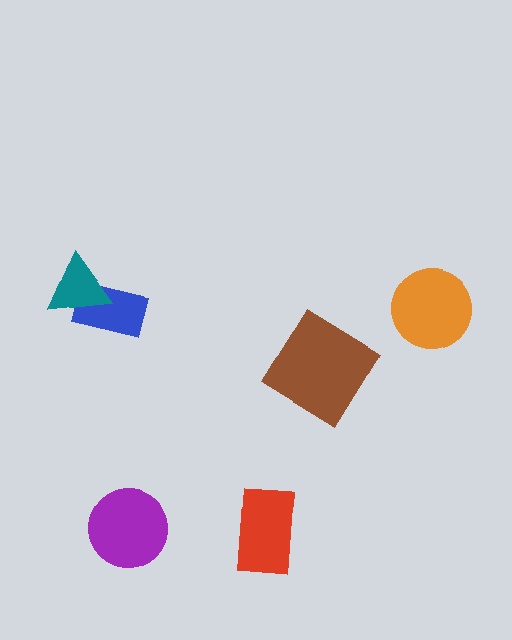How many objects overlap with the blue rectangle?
1 object overlaps with the blue rectangle.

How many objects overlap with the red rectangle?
0 objects overlap with the red rectangle.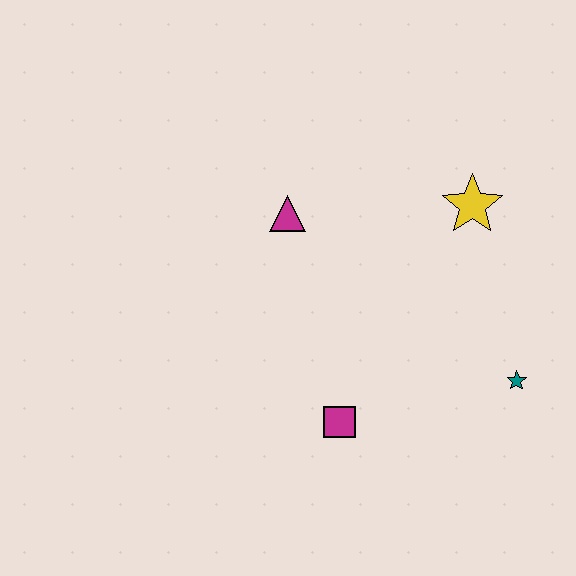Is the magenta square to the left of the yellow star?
Yes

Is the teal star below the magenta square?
No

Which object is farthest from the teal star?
The magenta triangle is farthest from the teal star.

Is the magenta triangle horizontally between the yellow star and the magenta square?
No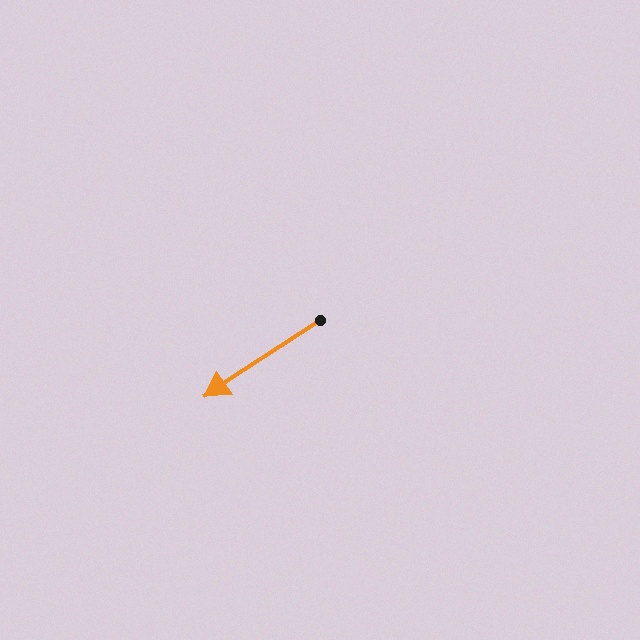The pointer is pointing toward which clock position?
Roughly 8 o'clock.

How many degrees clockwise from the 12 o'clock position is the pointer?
Approximately 237 degrees.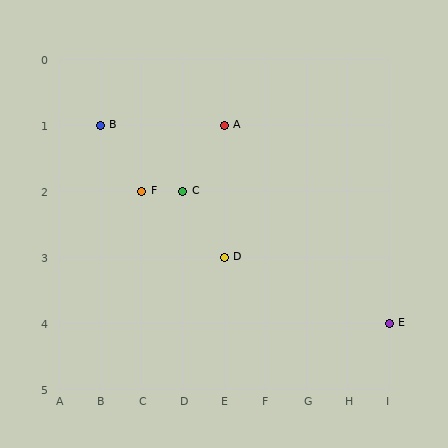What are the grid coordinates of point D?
Point D is at grid coordinates (E, 3).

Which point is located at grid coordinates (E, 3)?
Point D is at (E, 3).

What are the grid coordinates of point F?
Point F is at grid coordinates (C, 2).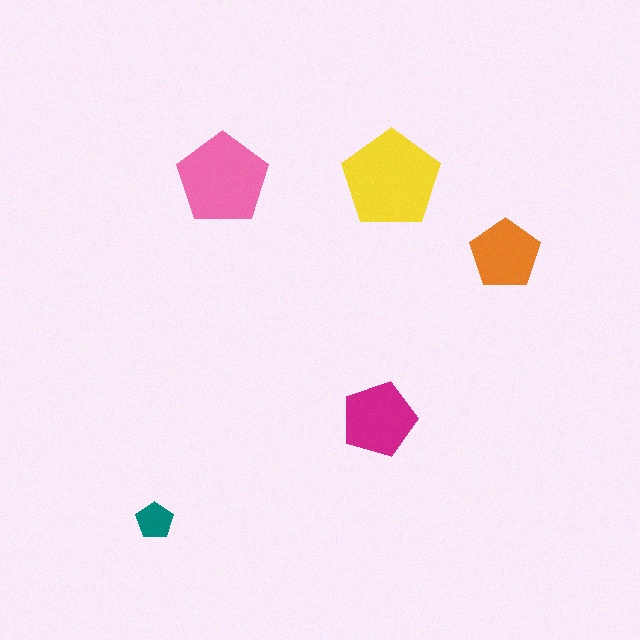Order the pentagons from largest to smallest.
the yellow one, the pink one, the magenta one, the orange one, the teal one.